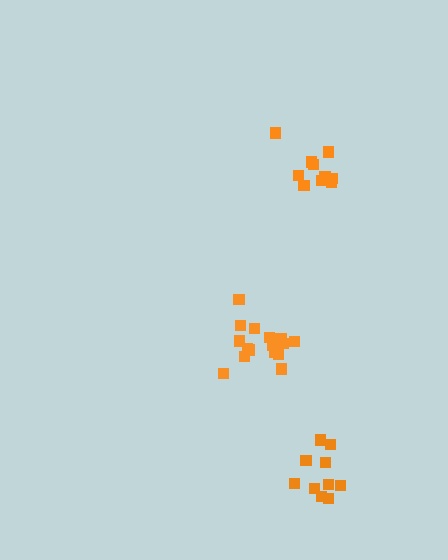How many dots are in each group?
Group 1: 10 dots, Group 2: 10 dots, Group 3: 16 dots (36 total).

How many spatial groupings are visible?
There are 3 spatial groupings.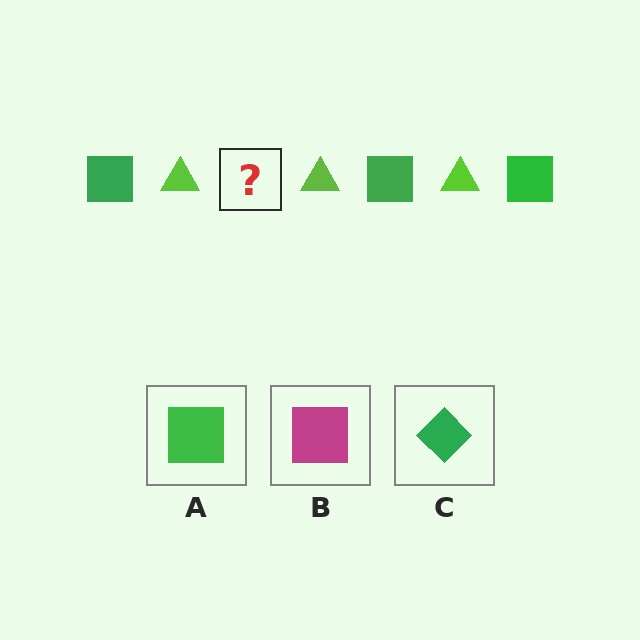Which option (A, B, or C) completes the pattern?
A.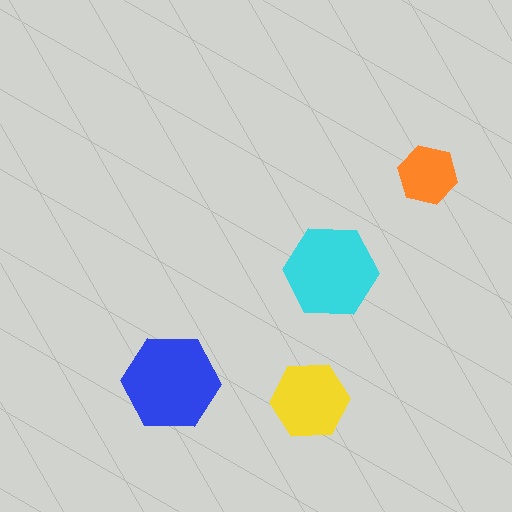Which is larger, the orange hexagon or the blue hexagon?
The blue one.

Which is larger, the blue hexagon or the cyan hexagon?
The blue one.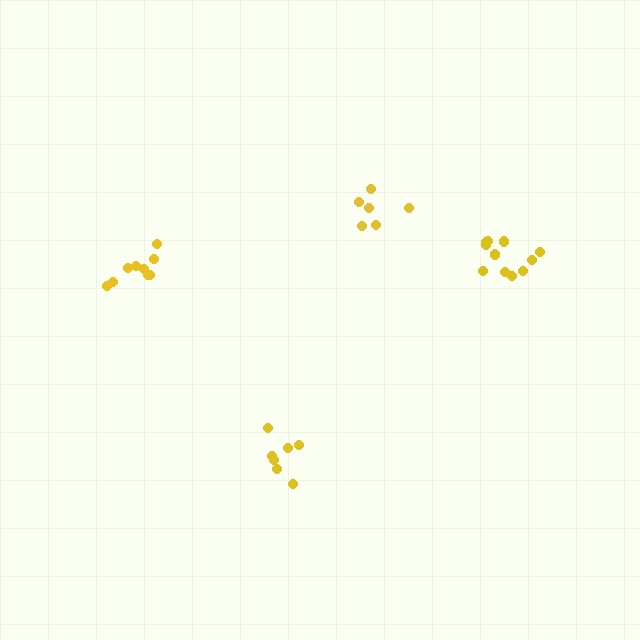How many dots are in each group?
Group 1: 9 dots, Group 2: 7 dots, Group 3: 11 dots, Group 4: 6 dots (33 total).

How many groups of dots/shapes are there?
There are 4 groups.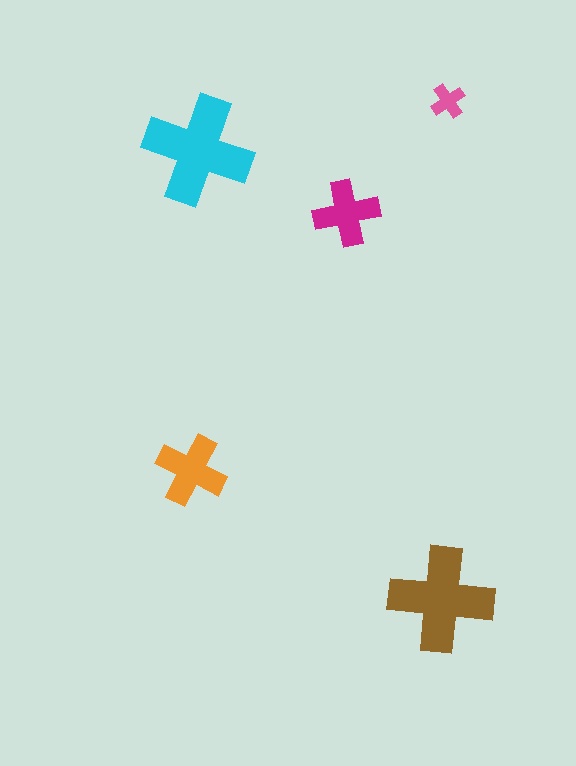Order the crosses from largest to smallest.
the cyan one, the brown one, the orange one, the magenta one, the pink one.